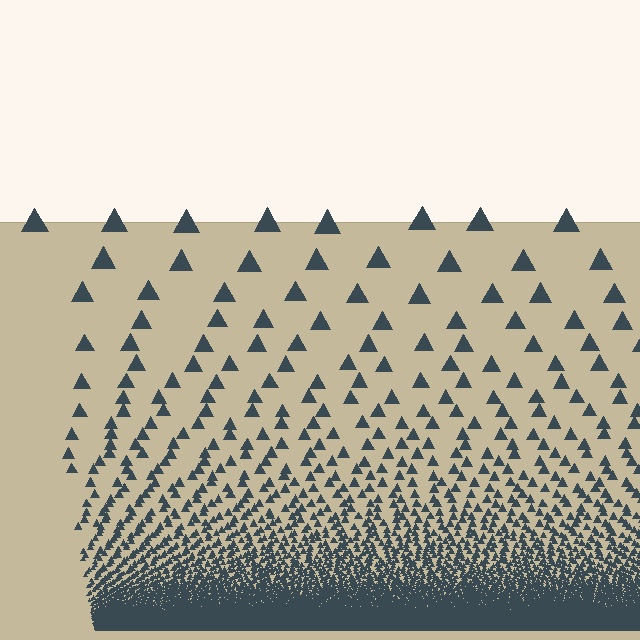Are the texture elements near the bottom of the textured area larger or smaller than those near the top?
Smaller. The gradient is inverted — elements near the bottom are smaller and denser.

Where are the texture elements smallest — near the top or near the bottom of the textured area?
Near the bottom.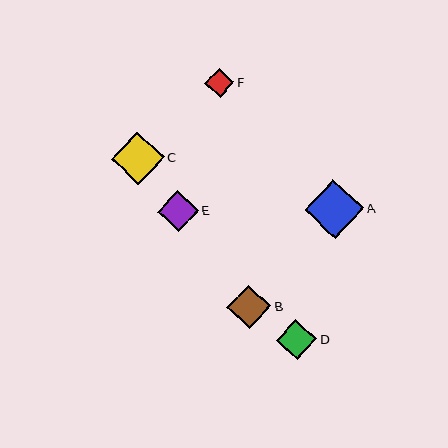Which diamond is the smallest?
Diamond F is the smallest with a size of approximately 30 pixels.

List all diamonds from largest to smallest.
From largest to smallest: A, C, B, E, D, F.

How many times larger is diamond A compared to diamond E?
Diamond A is approximately 1.4 times the size of diamond E.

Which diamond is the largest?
Diamond A is the largest with a size of approximately 59 pixels.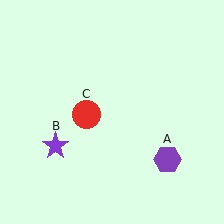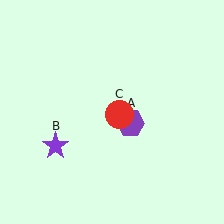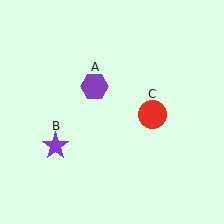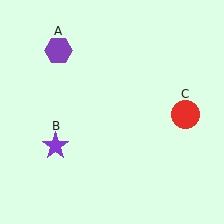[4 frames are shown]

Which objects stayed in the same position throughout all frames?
Purple star (object B) remained stationary.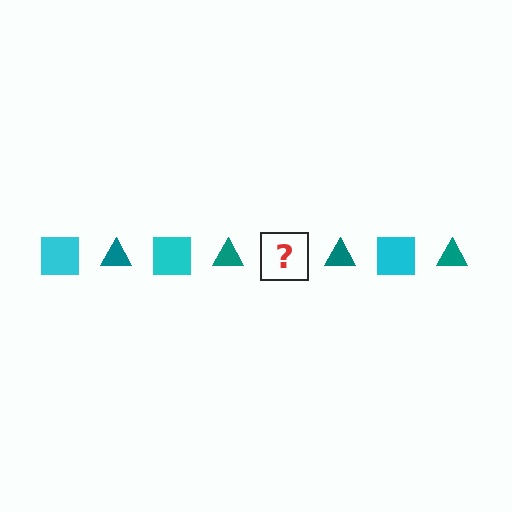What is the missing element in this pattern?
The missing element is a cyan square.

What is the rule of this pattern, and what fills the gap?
The rule is that the pattern alternates between cyan square and teal triangle. The gap should be filled with a cyan square.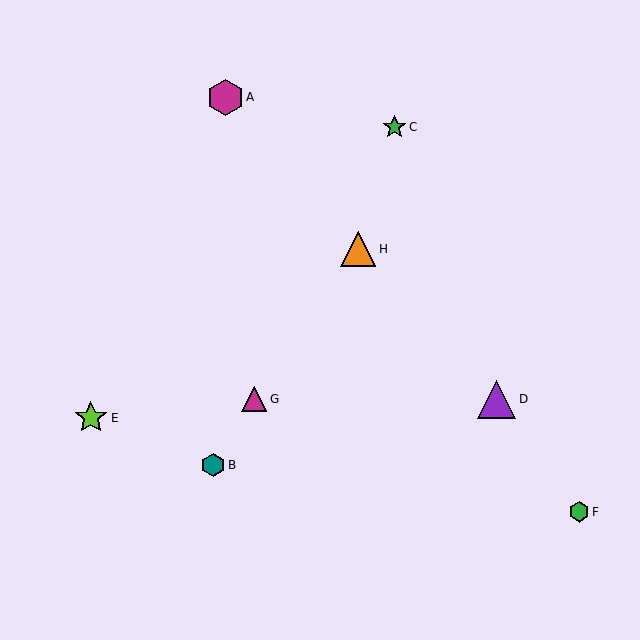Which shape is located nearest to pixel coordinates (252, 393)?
The magenta triangle (labeled G) at (254, 399) is nearest to that location.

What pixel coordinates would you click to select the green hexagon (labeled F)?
Click at (579, 512) to select the green hexagon F.